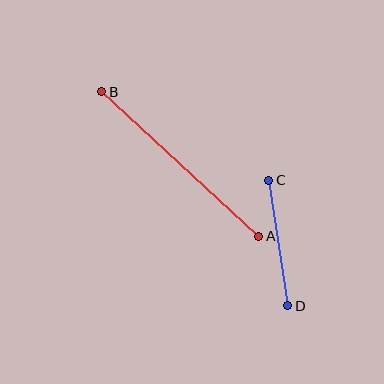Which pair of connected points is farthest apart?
Points A and B are farthest apart.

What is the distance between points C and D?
The distance is approximately 127 pixels.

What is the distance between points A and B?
The distance is approximately 213 pixels.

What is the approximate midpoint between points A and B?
The midpoint is at approximately (180, 164) pixels.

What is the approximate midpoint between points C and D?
The midpoint is at approximately (278, 243) pixels.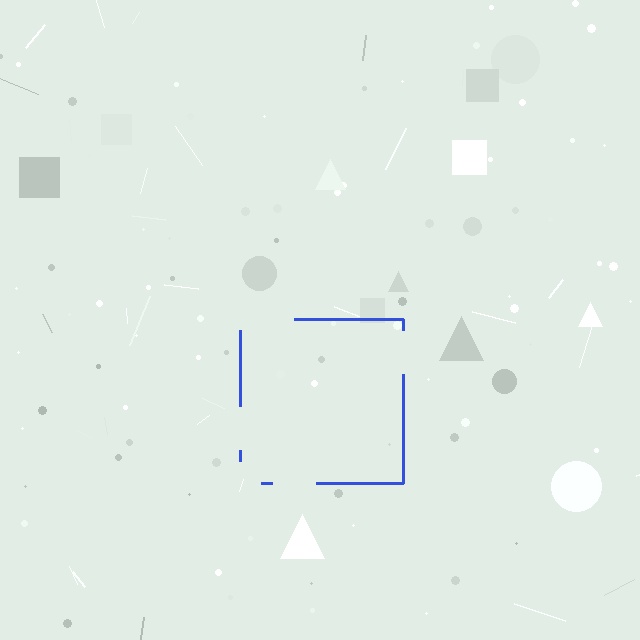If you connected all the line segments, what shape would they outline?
They would outline a square.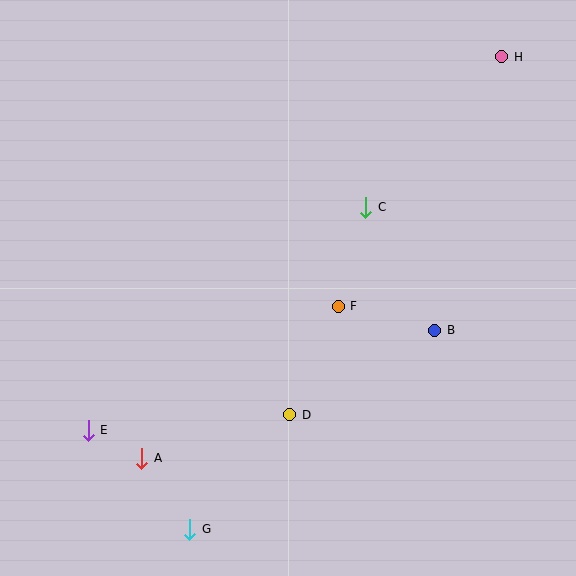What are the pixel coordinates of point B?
Point B is at (435, 330).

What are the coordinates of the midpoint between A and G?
The midpoint between A and G is at (166, 494).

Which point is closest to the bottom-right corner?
Point B is closest to the bottom-right corner.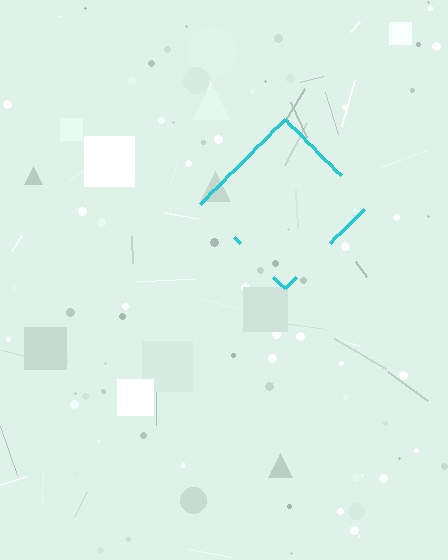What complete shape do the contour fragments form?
The contour fragments form a diamond.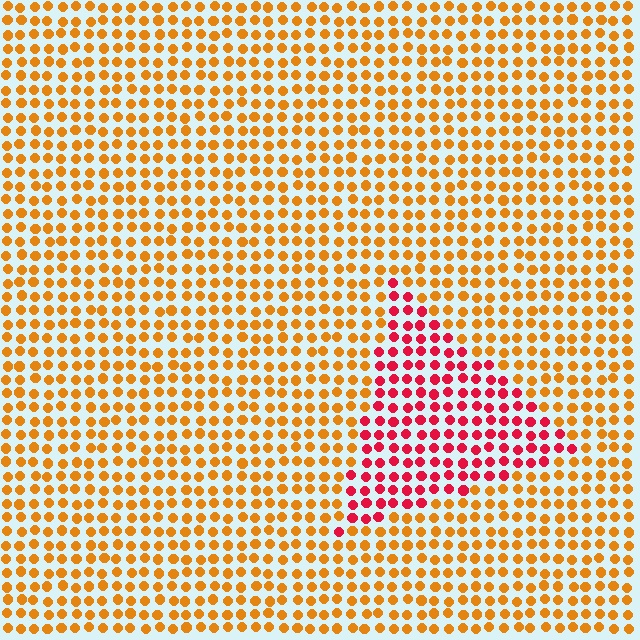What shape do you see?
I see a triangle.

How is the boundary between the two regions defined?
The boundary is defined purely by a slight shift in hue (about 47 degrees). Spacing, size, and orientation are identical on both sides.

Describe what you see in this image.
The image is filled with small orange elements in a uniform arrangement. A triangle-shaped region is visible where the elements are tinted to a slightly different hue, forming a subtle color boundary.